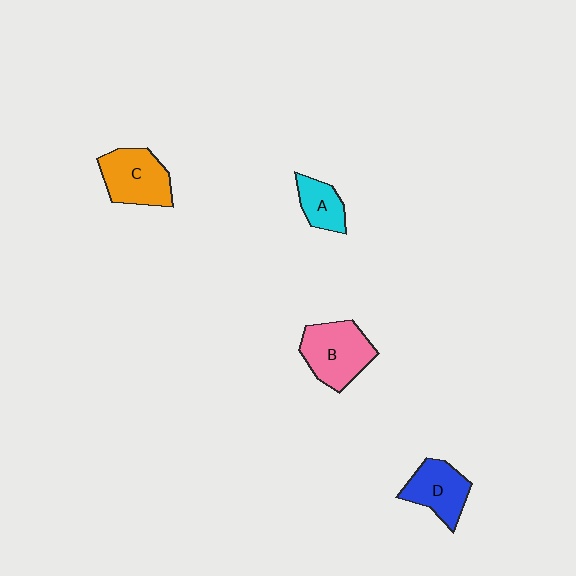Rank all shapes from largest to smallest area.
From largest to smallest: B (pink), C (orange), D (blue), A (cyan).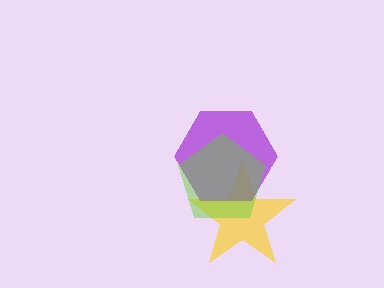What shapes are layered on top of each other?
The layered shapes are: a yellow star, a purple hexagon, a lime pentagon.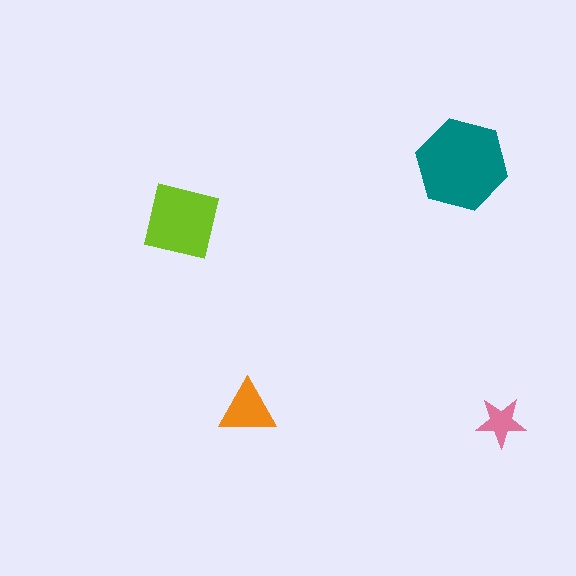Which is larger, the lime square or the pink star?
The lime square.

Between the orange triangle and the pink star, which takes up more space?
The orange triangle.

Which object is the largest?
The teal hexagon.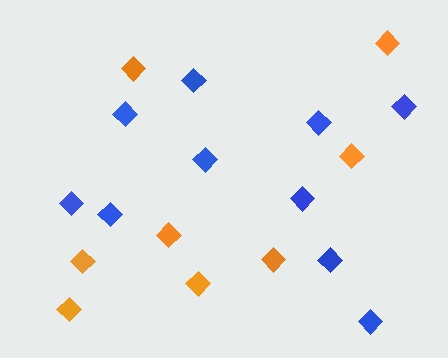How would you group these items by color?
There are 2 groups: one group of blue diamonds (10) and one group of orange diamonds (8).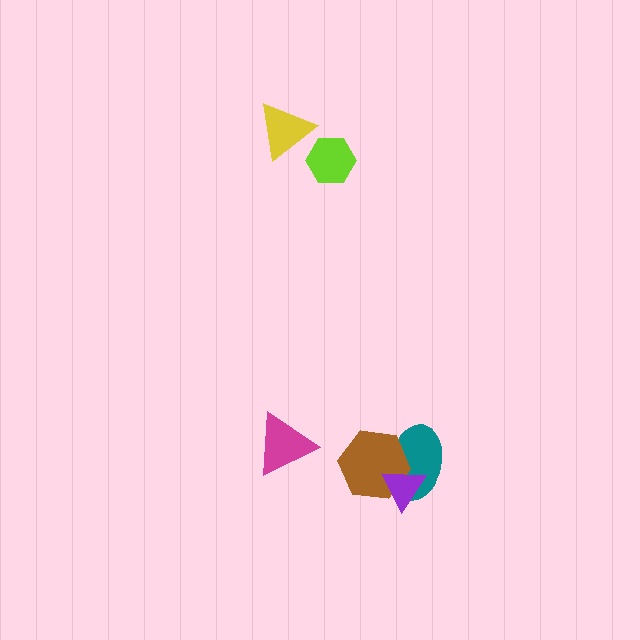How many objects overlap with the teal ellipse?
2 objects overlap with the teal ellipse.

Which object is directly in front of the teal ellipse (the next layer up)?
The brown hexagon is directly in front of the teal ellipse.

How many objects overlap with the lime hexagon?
0 objects overlap with the lime hexagon.